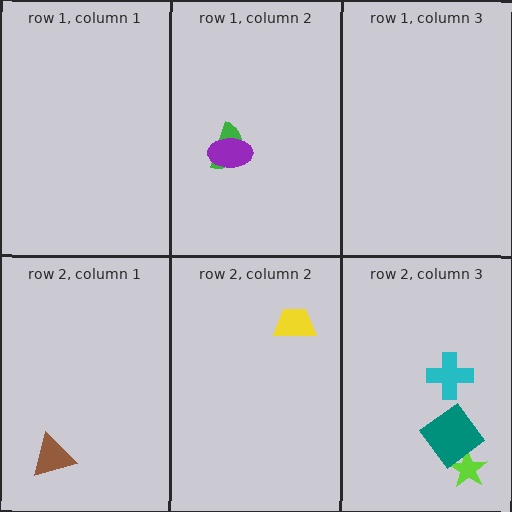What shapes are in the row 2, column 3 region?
The lime star, the cyan cross, the teal diamond.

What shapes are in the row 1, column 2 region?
The green semicircle, the purple ellipse.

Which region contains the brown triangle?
The row 2, column 1 region.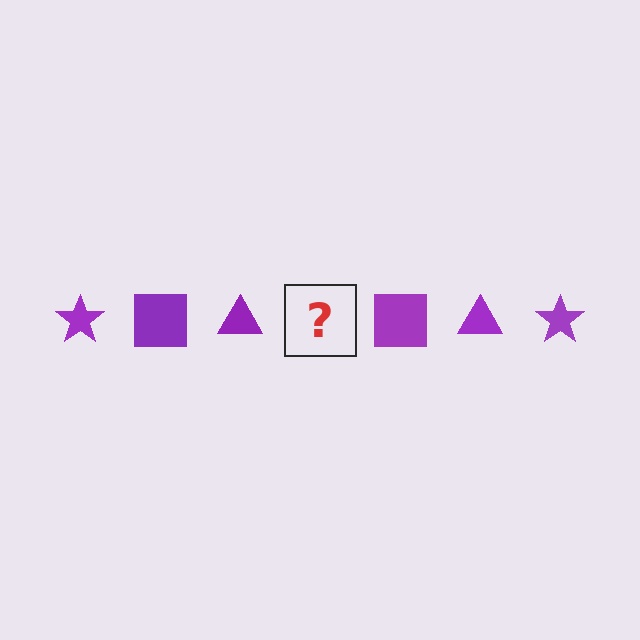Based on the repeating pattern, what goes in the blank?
The blank should be a purple star.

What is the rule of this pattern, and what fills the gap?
The rule is that the pattern cycles through star, square, triangle shapes in purple. The gap should be filled with a purple star.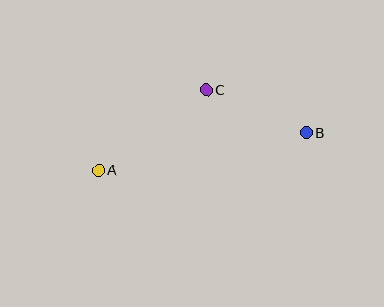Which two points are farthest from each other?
Points A and B are farthest from each other.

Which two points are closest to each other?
Points B and C are closest to each other.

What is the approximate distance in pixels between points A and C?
The distance between A and C is approximately 134 pixels.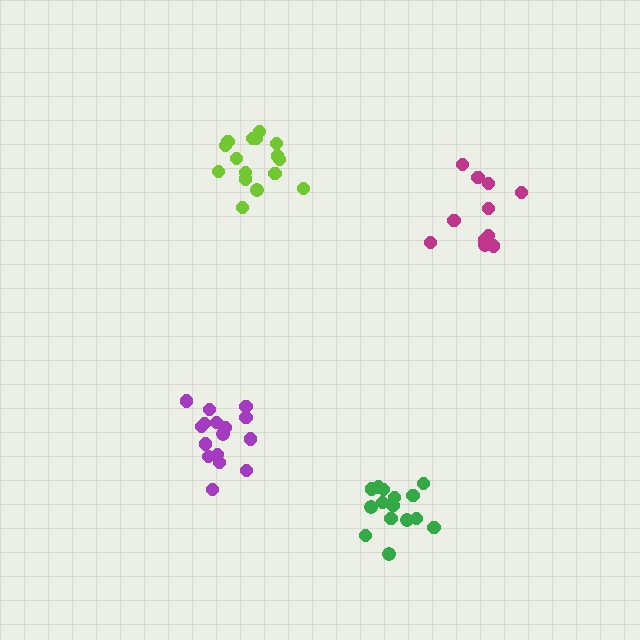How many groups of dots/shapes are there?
There are 4 groups.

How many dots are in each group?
Group 1: 12 dots, Group 2: 16 dots, Group 3: 15 dots, Group 4: 16 dots (59 total).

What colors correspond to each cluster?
The clusters are colored: magenta, lime, green, purple.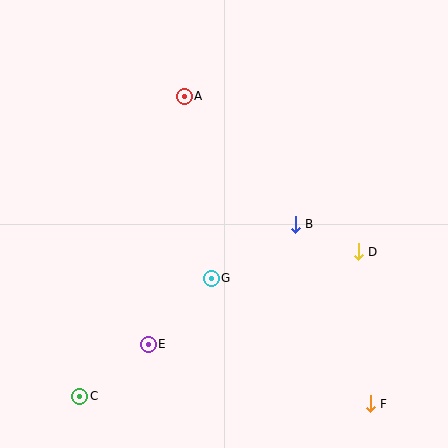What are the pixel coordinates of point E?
Point E is at (148, 344).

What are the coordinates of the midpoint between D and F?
The midpoint between D and F is at (364, 328).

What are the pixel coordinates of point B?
Point B is at (295, 224).